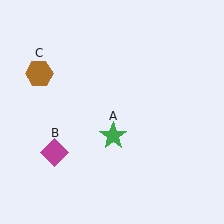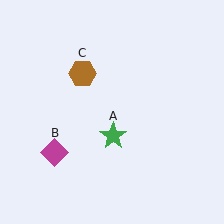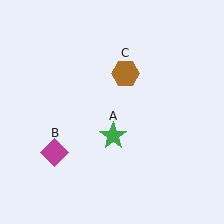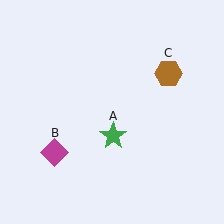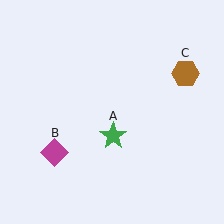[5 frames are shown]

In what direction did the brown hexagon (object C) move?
The brown hexagon (object C) moved right.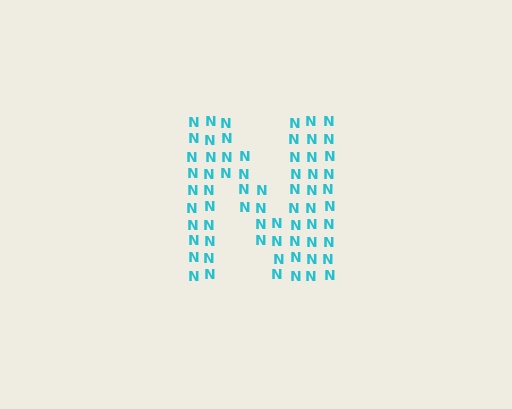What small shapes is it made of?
It is made of small letter N's.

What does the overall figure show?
The overall figure shows the letter N.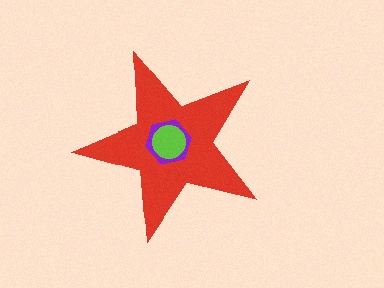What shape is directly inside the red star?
The purple hexagon.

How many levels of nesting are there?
3.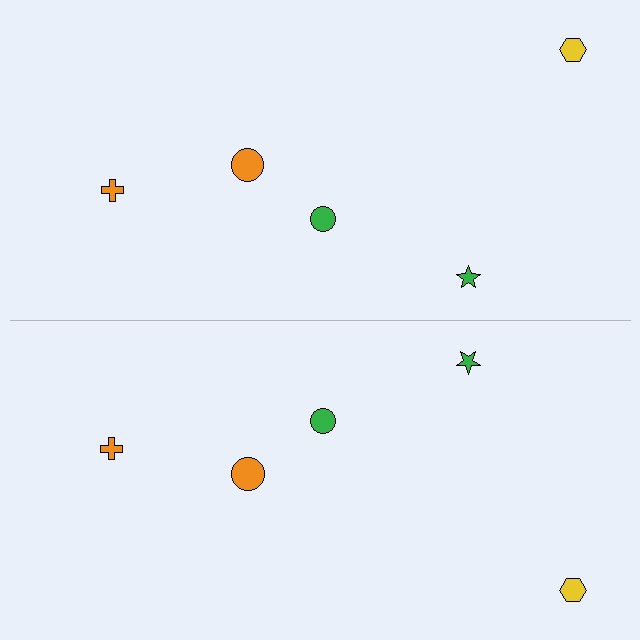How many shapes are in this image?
There are 10 shapes in this image.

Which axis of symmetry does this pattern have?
The pattern has a horizontal axis of symmetry running through the center of the image.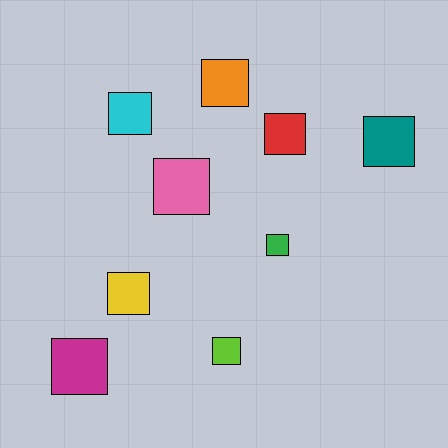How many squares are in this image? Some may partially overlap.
There are 9 squares.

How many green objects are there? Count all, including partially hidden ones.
There is 1 green object.